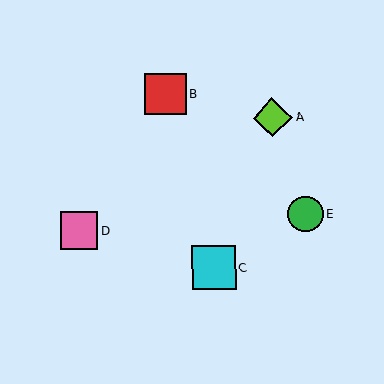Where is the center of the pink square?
The center of the pink square is at (79, 230).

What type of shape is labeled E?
Shape E is a green circle.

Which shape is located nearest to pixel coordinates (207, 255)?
The cyan square (labeled C) at (214, 267) is nearest to that location.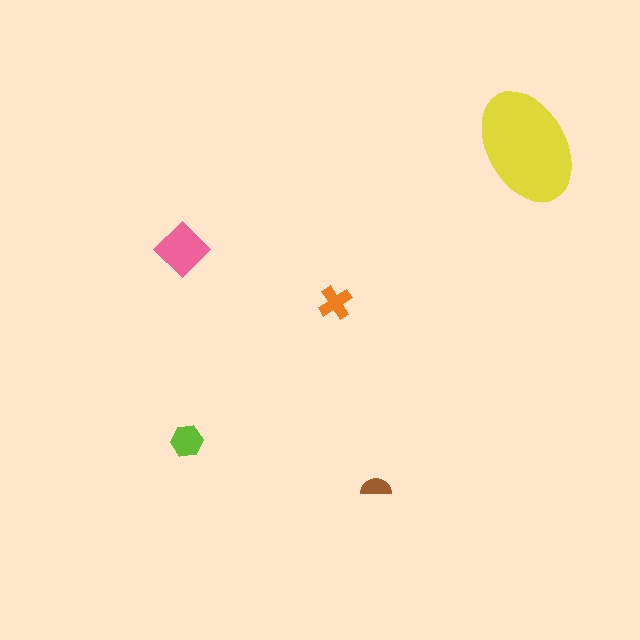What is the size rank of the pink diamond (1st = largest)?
2nd.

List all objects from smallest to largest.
The brown semicircle, the orange cross, the lime hexagon, the pink diamond, the yellow ellipse.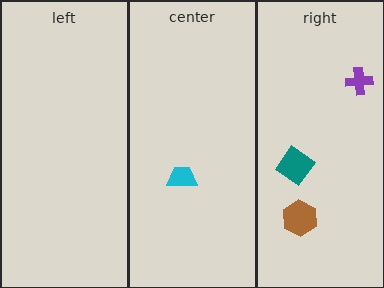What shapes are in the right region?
The brown hexagon, the teal diamond, the purple cross.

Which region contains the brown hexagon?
The right region.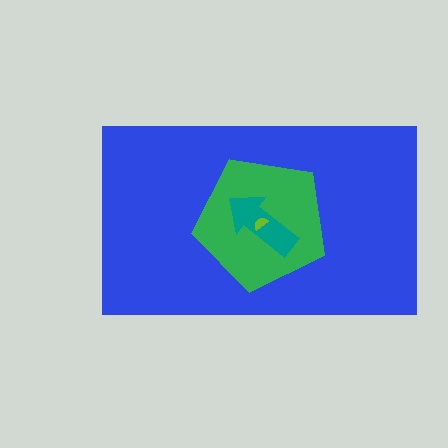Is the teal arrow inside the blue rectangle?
Yes.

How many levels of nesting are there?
4.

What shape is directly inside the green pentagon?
The teal arrow.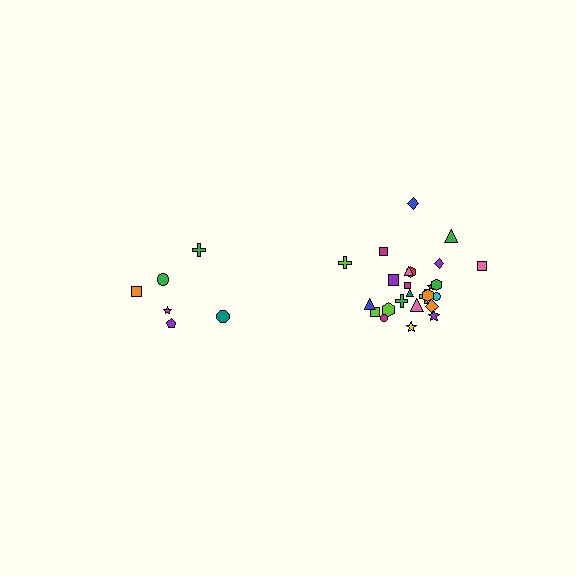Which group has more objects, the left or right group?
The right group.